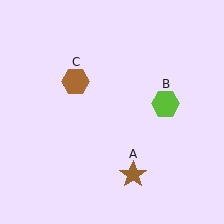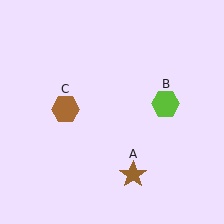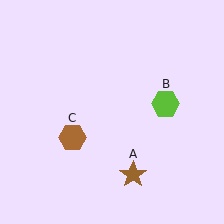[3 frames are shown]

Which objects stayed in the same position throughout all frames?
Brown star (object A) and lime hexagon (object B) remained stationary.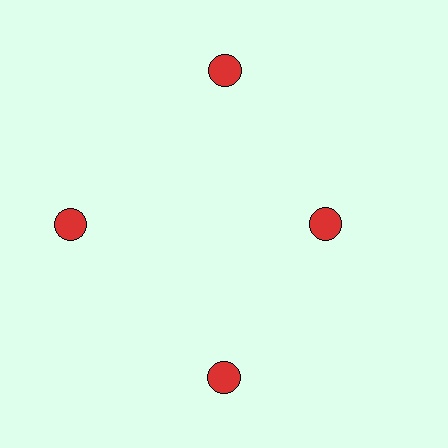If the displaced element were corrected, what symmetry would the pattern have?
It would have 4-fold rotational symmetry — the pattern would map onto itself every 90 degrees.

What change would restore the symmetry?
The symmetry would be restored by moving it outward, back onto the ring so that all 4 circles sit at equal angles and equal distance from the center.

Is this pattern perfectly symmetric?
No. The 4 red circles are arranged in a ring, but one element near the 3 o'clock position is pulled inward toward the center, breaking the 4-fold rotational symmetry.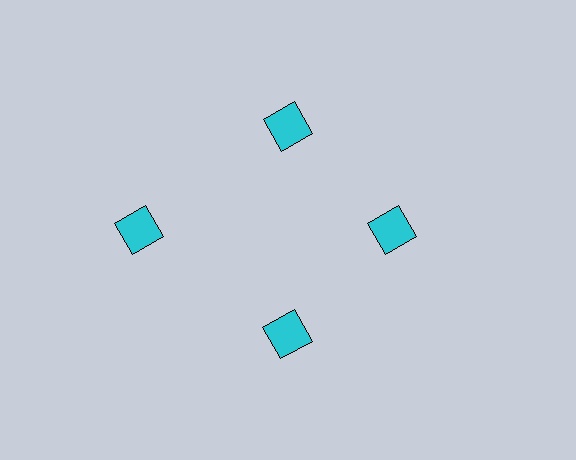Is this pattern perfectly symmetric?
No. The 4 cyan squares are arranged in a ring, but one element near the 9 o'clock position is pushed outward from the center, breaking the 4-fold rotational symmetry.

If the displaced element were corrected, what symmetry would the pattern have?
It would have 4-fold rotational symmetry — the pattern would map onto itself every 90 degrees.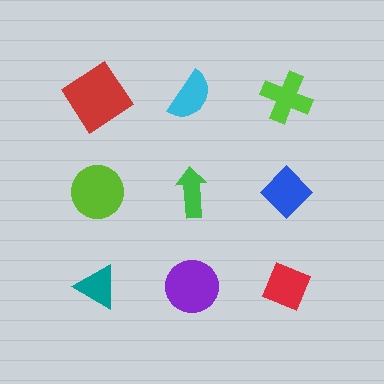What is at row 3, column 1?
A teal triangle.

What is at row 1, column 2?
A cyan semicircle.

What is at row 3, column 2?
A purple circle.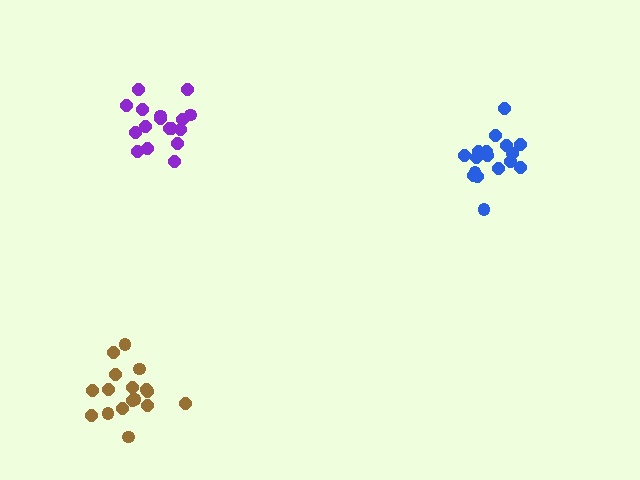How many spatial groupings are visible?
There are 3 spatial groupings.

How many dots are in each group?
Group 1: 17 dots, Group 2: 17 dots, Group 3: 17 dots (51 total).